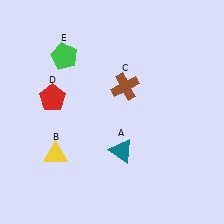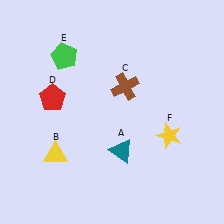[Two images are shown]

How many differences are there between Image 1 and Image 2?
There is 1 difference between the two images.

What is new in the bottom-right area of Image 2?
A yellow star (F) was added in the bottom-right area of Image 2.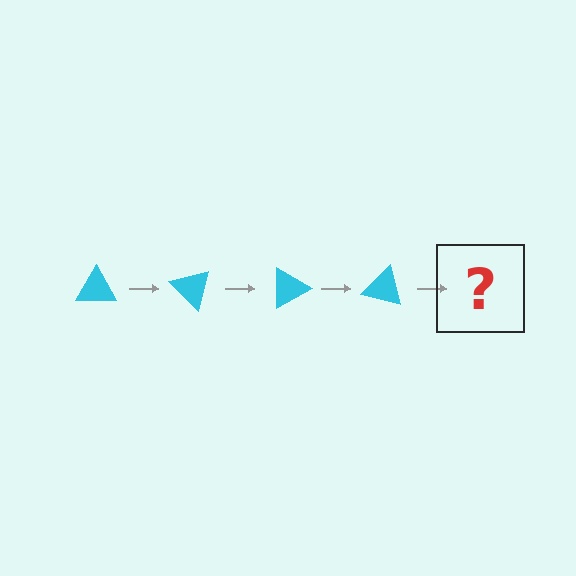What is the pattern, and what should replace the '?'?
The pattern is that the triangle rotates 45 degrees each step. The '?' should be a cyan triangle rotated 180 degrees.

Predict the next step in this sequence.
The next step is a cyan triangle rotated 180 degrees.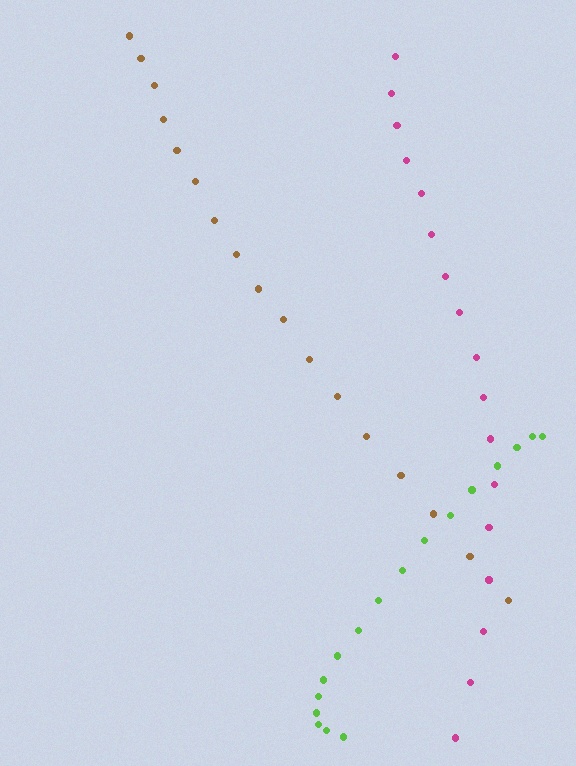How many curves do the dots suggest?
There are 3 distinct paths.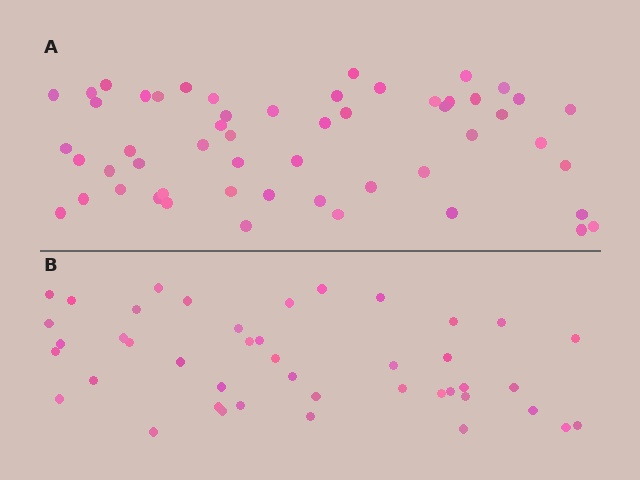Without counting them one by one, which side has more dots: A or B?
Region A (the top region) has more dots.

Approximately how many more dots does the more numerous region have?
Region A has roughly 12 or so more dots than region B.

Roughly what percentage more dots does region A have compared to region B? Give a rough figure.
About 25% more.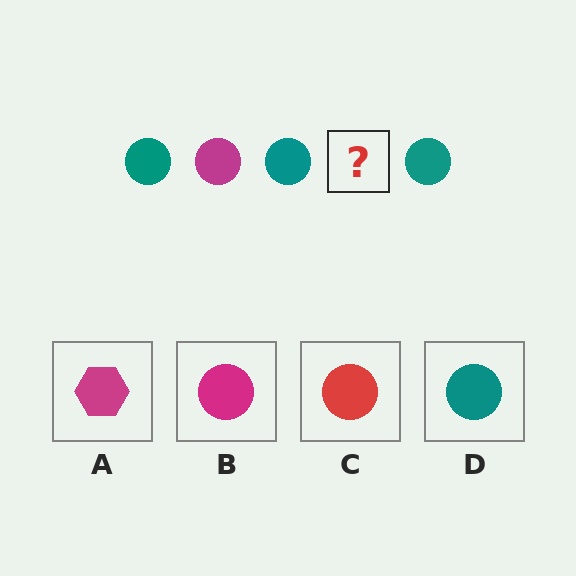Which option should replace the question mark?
Option B.